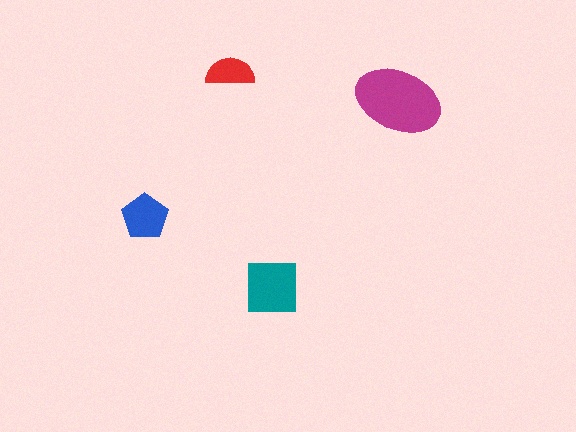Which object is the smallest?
The red semicircle.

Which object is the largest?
The magenta ellipse.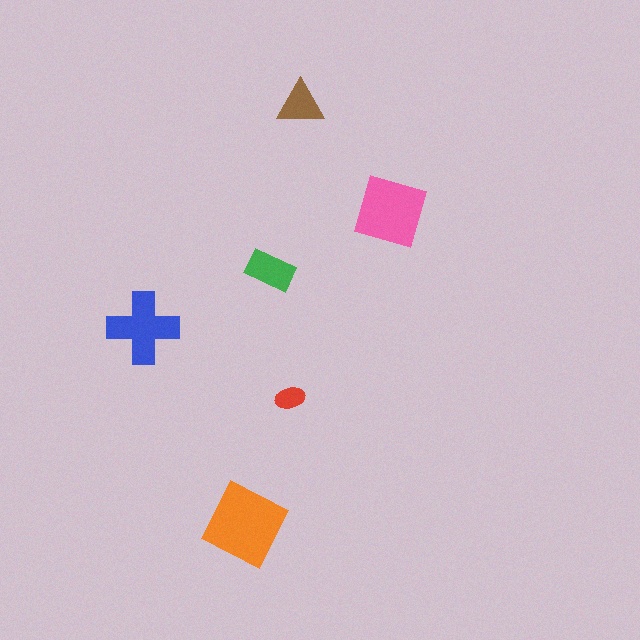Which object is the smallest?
The red ellipse.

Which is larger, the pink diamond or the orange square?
The orange square.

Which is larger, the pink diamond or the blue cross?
The pink diamond.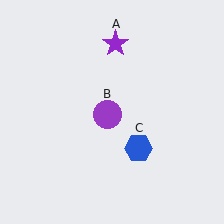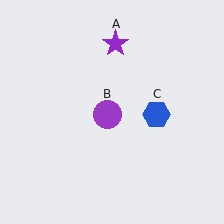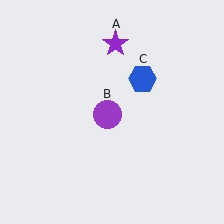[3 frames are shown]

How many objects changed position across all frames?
1 object changed position: blue hexagon (object C).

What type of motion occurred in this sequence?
The blue hexagon (object C) rotated counterclockwise around the center of the scene.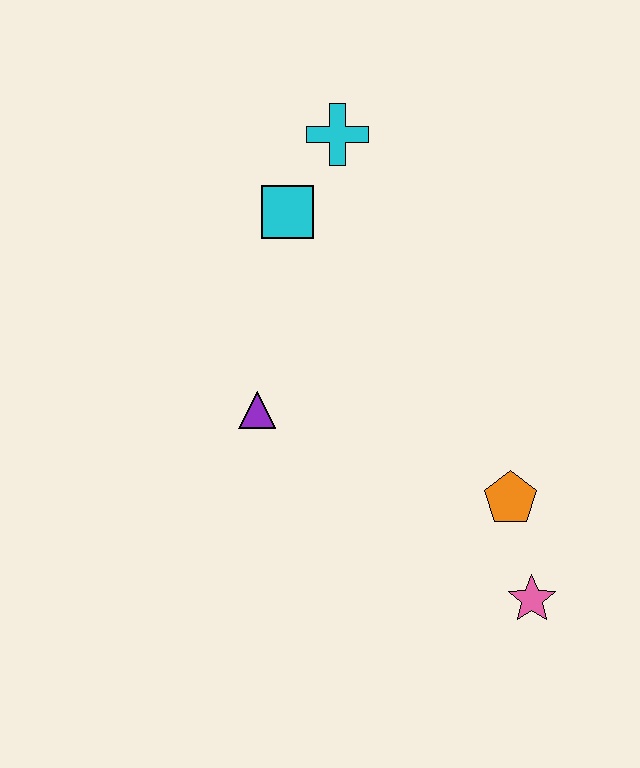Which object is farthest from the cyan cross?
The pink star is farthest from the cyan cross.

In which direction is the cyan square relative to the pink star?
The cyan square is above the pink star.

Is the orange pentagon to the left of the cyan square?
No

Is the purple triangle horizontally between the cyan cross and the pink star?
No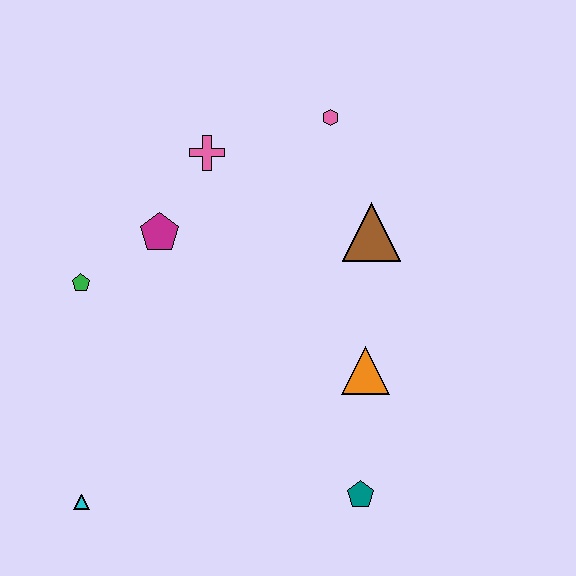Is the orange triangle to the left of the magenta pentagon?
No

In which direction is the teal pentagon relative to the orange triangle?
The teal pentagon is below the orange triangle.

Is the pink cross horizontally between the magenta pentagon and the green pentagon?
No